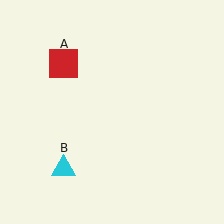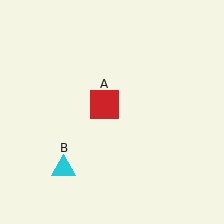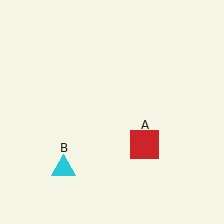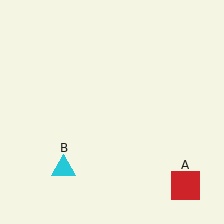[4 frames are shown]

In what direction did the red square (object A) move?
The red square (object A) moved down and to the right.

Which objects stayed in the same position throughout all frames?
Cyan triangle (object B) remained stationary.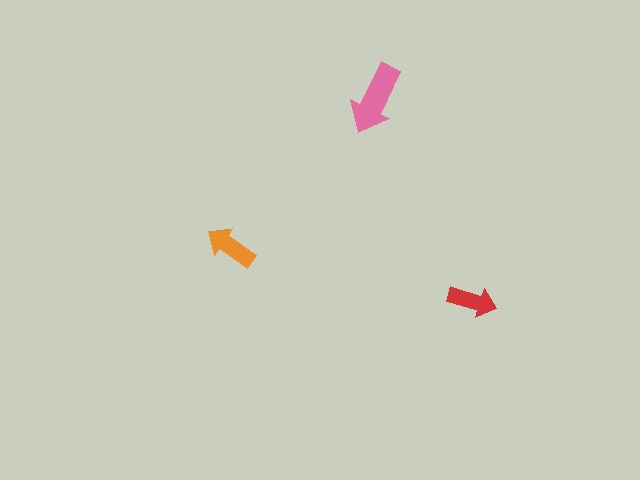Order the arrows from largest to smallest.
the pink one, the orange one, the red one.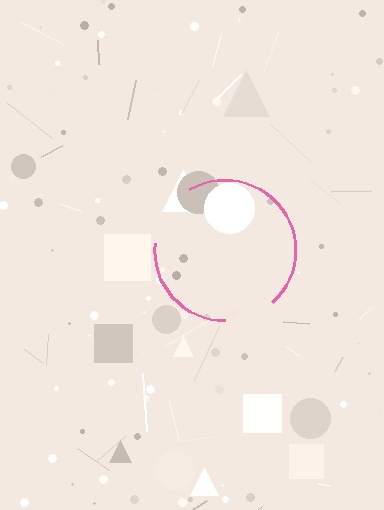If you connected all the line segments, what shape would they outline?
They would outline a circle.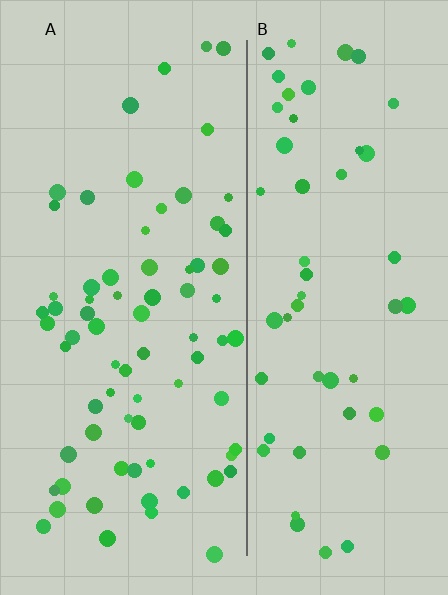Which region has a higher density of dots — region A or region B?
A (the left).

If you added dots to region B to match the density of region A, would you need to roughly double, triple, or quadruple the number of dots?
Approximately double.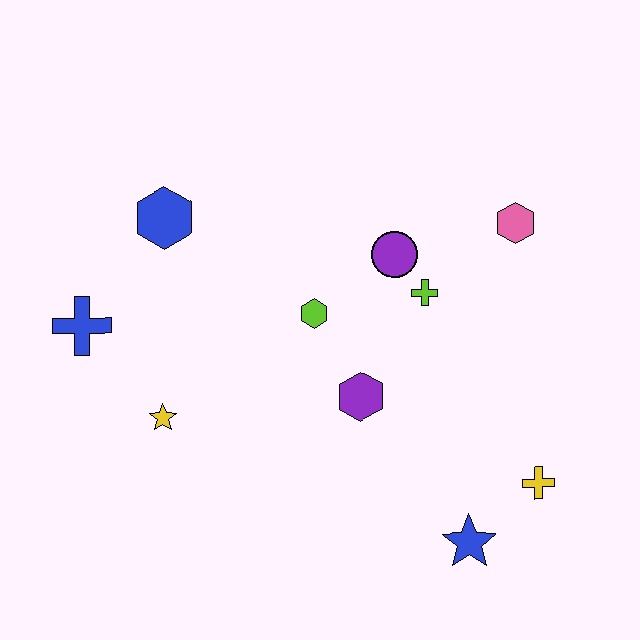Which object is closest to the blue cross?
The yellow star is closest to the blue cross.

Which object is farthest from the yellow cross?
The blue cross is farthest from the yellow cross.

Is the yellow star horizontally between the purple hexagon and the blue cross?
Yes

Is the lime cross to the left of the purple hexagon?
No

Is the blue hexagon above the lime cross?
Yes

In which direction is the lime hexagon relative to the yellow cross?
The lime hexagon is to the left of the yellow cross.